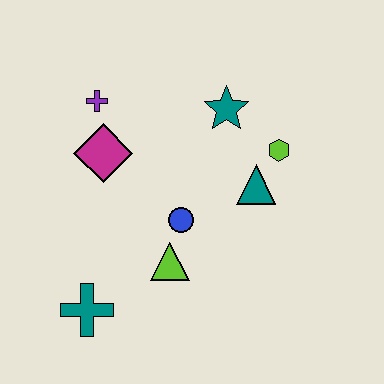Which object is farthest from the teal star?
The teal cross is farthest from the teal star.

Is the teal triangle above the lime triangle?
Yes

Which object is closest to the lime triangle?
The blue circle is closest to the lime triangle.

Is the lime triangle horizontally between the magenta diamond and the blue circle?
Yes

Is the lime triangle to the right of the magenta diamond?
Yes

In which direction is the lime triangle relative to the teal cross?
The lime triangle is to the right of the teal cross.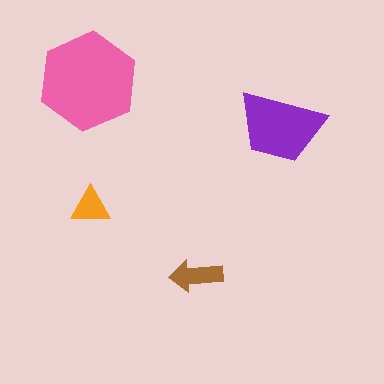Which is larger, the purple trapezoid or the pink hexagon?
The pink hexagon.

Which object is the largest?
The pink hexagon.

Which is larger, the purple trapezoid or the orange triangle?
The purple trapezoid.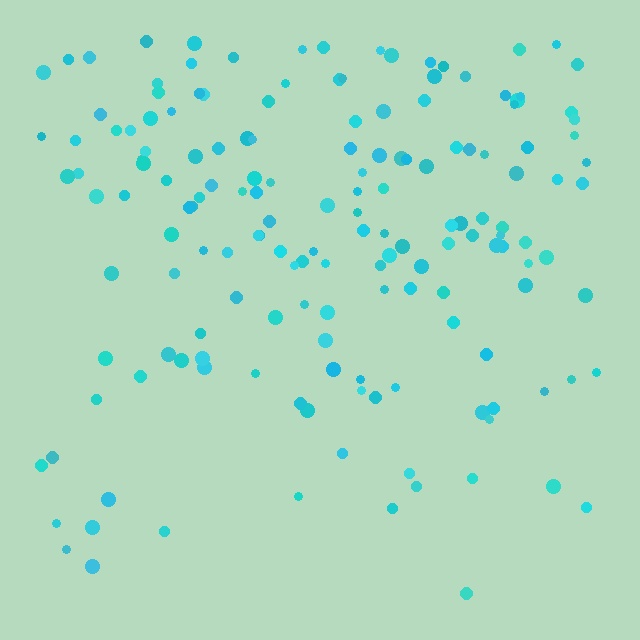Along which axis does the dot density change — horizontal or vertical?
Vertical.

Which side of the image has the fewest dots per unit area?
The bottom.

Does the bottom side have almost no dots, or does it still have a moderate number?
Still a moderate number, just noticeably fewer than the top.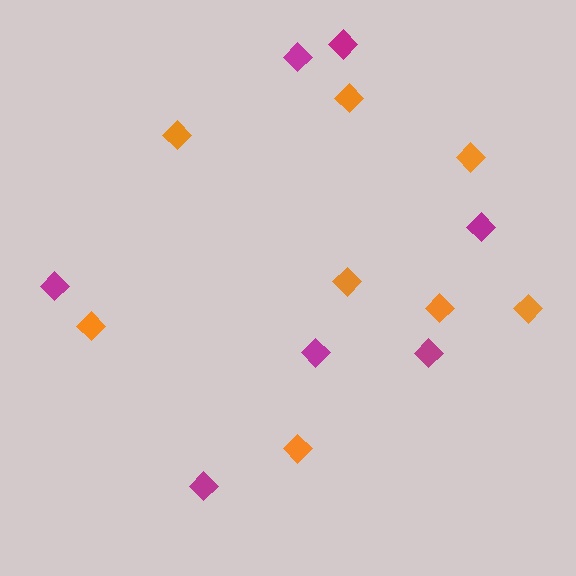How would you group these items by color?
There are 2 groups: one group of orange diamonds (8) and one group of magenta diamonds (7).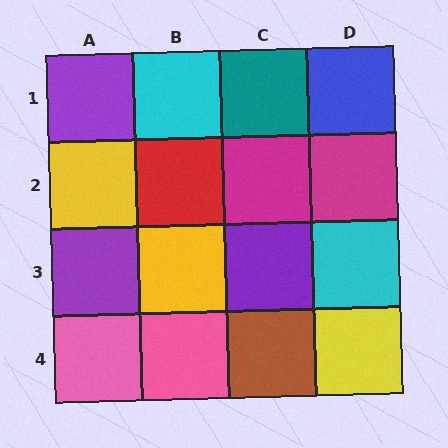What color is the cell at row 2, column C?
Magenta.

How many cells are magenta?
2 cells are magenta.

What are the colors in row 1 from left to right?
Purple, cyan, teal, blue.